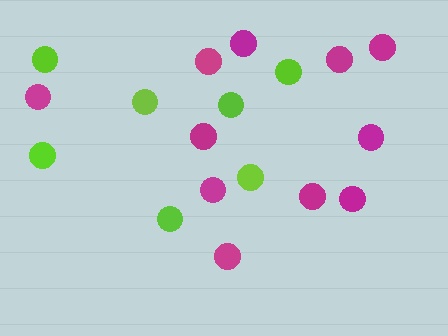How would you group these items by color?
There are 2 groups: one group of magenta circles (11) and one group of lime circles (7).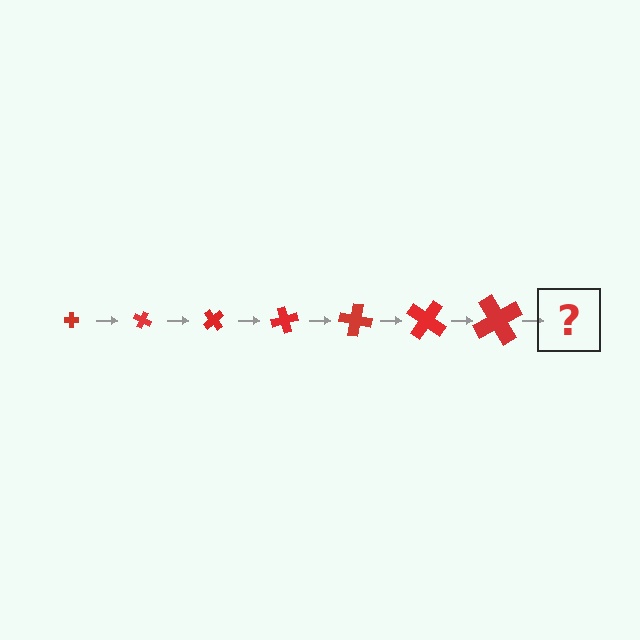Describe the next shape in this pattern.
It should be a cross, larger than the previous one and rotated 175 degrees from the start.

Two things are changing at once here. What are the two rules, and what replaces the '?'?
The two rules are that the cross grows larger each step and it rotates 25 degrees each step. The '?' should be a cross, larger than the previous one and rotated 175 degrees from the start.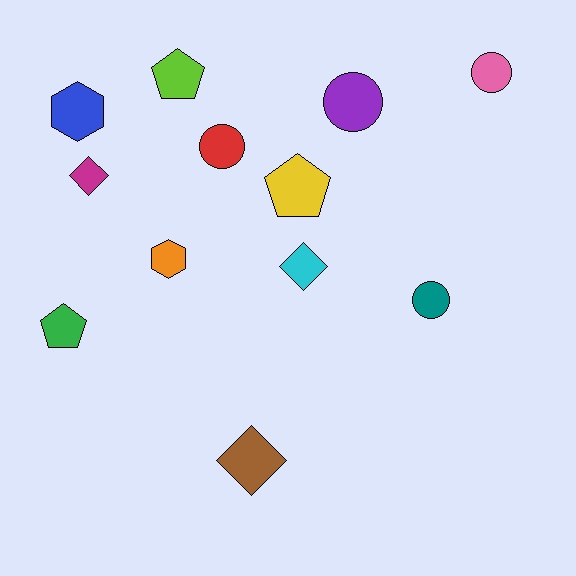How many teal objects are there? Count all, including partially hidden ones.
There is 1 teal object.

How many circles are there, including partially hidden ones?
There are 4 circles.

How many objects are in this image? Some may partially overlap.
There are 12 objects.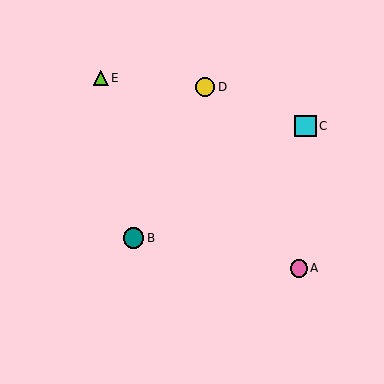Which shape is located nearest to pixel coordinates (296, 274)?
The pink circle (labeled A) at (299, 268) is nearest to that location.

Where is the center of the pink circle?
The center of the pink circle is at (299, 268).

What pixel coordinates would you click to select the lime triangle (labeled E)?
Click at (101, 78) to select the lime triangle E.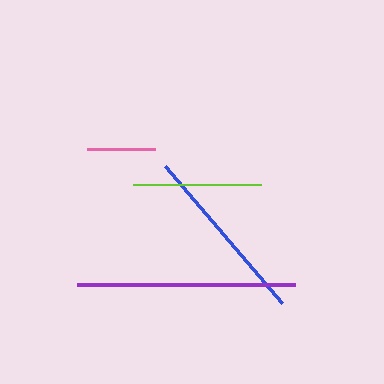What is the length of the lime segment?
The lime segment is approximately 128 pixels long.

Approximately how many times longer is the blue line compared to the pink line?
The blue line is approximately 2.6 times the length of the pink line.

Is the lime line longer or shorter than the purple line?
The purple line is longer than the lime line.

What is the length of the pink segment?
The pink segment is approximately 68 pixels long.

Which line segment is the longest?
The purple line is the longest at approximately 218 pixels.